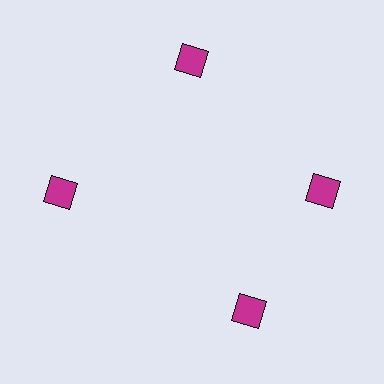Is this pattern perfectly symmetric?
No. The 4 magenta squares are arranged in a ring, but one element near the 6 o'clock position is rotated out of alignment along the ring, breaking the 4-fold rotational symmetry.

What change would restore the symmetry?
The symmetry would be restored by rotating it back into even spacing with its neighbors so that all 4 squares sit at equal angles and equal distance from the center.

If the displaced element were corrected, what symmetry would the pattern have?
It would have 4-fold rotational symmetry — the pattern would map onto itself every 90 degrees.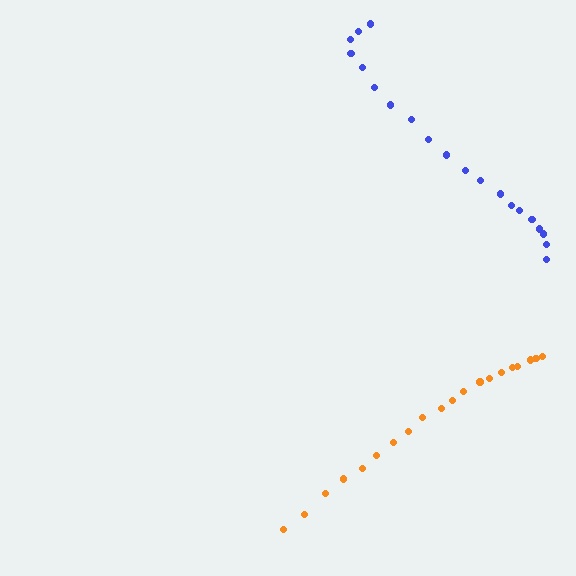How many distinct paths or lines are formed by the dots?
There are 2 distinct paths.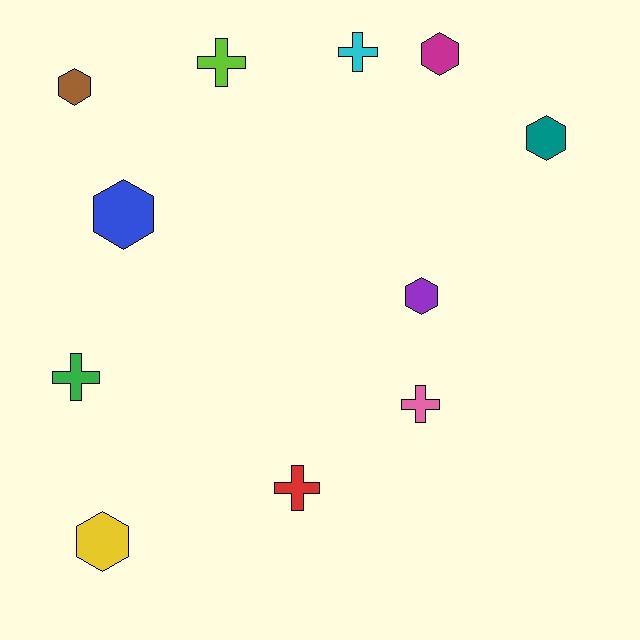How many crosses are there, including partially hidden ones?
There are 5 crosses.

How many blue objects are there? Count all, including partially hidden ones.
There is 1 blue object.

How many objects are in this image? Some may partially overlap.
There are 11 objects.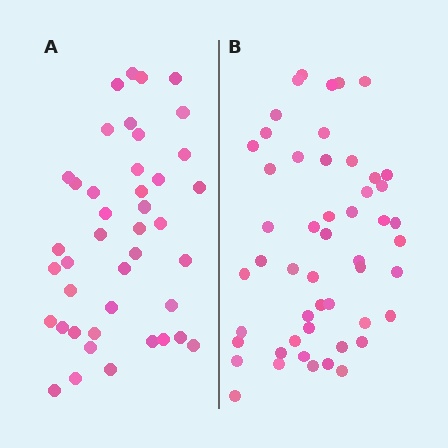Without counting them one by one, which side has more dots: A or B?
Region B (the right region) has more dots.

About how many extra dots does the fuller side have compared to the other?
Region B has roughly 8 or so more dots than region A.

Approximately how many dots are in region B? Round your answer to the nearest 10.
About 50 dots. (The exact count is 51, which rounds to 50.)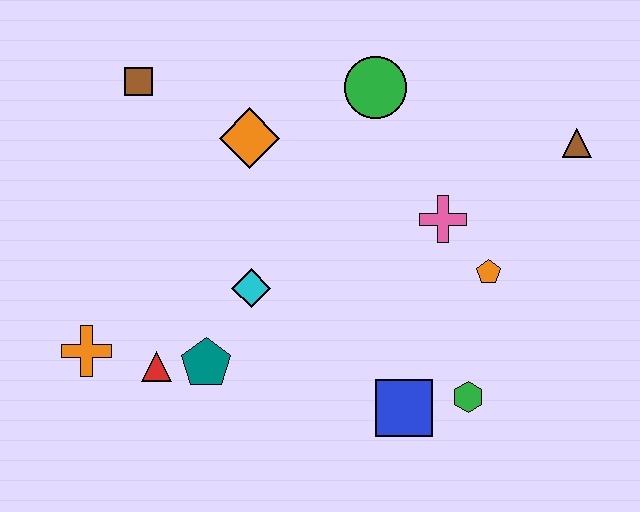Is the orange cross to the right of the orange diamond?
No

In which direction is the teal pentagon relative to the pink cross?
The teal pentagon is to the left of the pink cross.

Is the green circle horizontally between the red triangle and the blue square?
Yes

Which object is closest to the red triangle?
The teal pentagon is closest to the red triangle.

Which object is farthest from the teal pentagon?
The brown triangle is farthest from the teal pentagon.